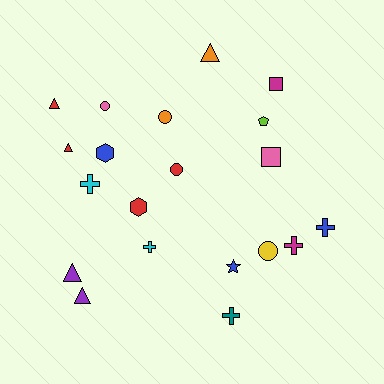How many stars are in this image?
There is 1 star.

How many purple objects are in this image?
There are 2 purple objects.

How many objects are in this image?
There are 20 objects.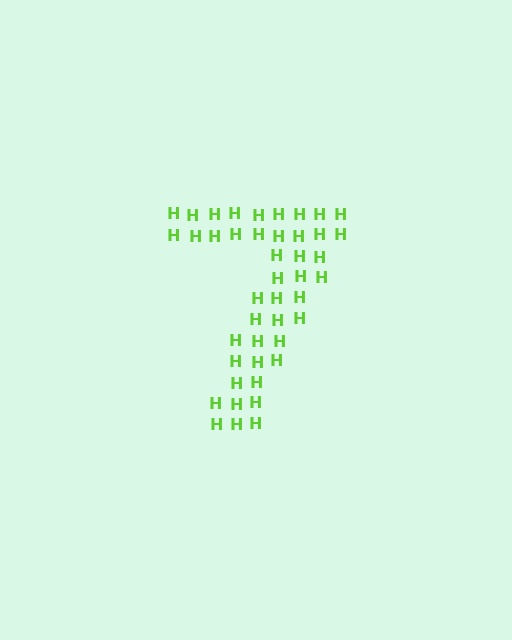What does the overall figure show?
The overall figure shows the digit 7.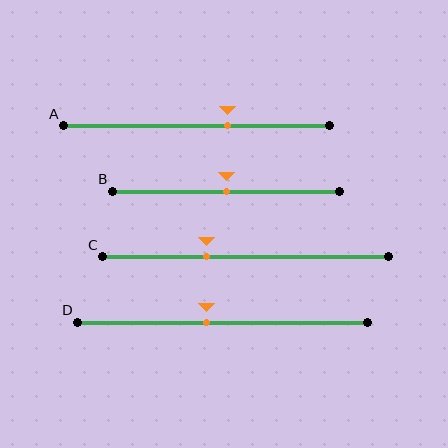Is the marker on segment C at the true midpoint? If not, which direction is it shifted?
No, the marker on segment C is shifted to the left by about 14% of the segment length.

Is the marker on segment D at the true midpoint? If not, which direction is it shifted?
No, the marker on segment D is shifted to the left by about 5% of the segment length.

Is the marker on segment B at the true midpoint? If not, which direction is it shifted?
Yes, the marker on segment B is at the true midpoint.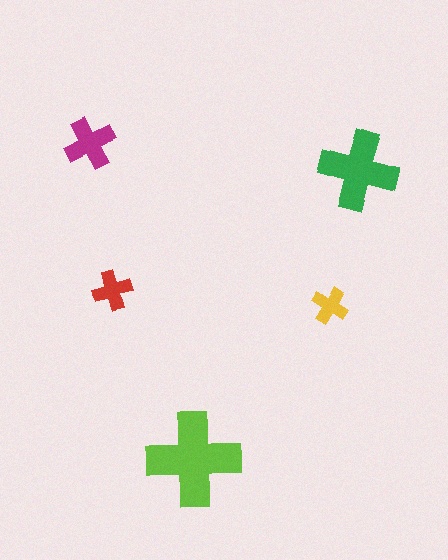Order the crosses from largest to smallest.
the lime one, the green one, the magenta one, the red one, the yellow one.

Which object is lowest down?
The lime cross is bottommost.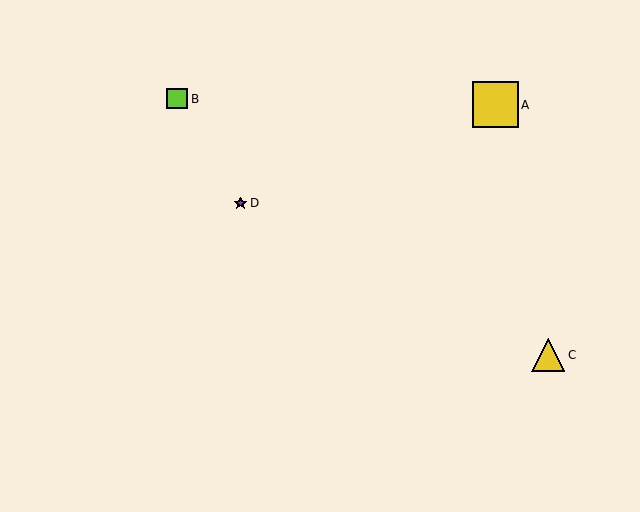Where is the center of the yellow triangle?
The center of the yellow triangle is at (548, 355).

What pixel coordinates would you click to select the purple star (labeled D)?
Click at (241, 203) to select the purple star D.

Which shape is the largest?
The yellow square (labeled A) is the largest.